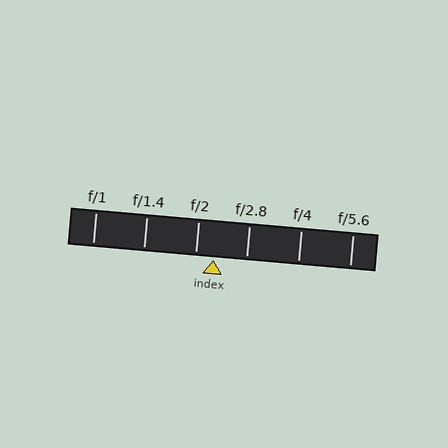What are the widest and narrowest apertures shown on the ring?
The widest aperture shown is f/1 and the narrowest is f/5.6.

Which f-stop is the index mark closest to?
The index mark is closest to f/2.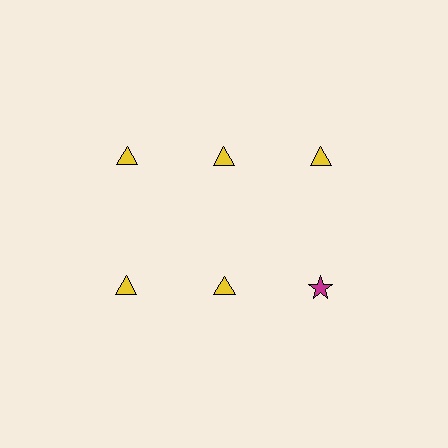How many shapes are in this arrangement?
There are 6 shapes arranged in a grid pattern.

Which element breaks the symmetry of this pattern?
The magenta star in the second row, center column breaks the symmetry. All other shapes are yellow triangles.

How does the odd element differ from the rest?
It differs in both color (magenta instead of yellow) and shape (star instead of triangle).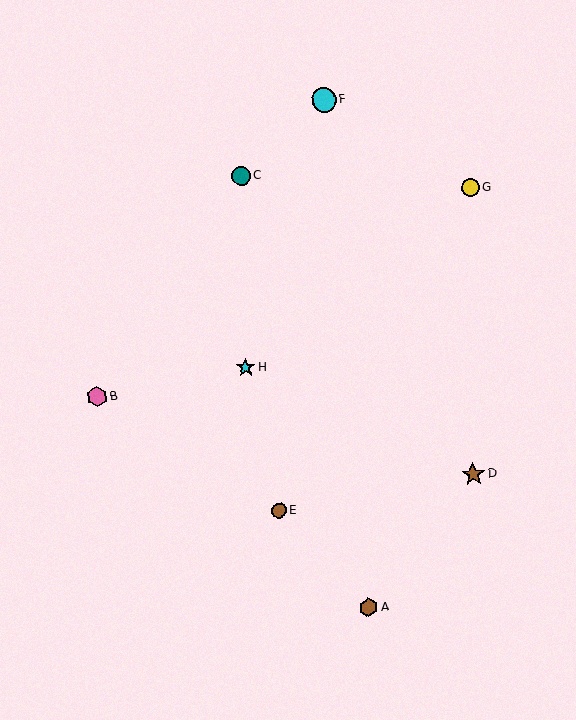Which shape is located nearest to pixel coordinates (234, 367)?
The cyan star (labeled H) at (246, 368) is nearest to that location.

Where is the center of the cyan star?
The center of the cyan star is at (246, 368).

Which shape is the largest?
The cyan circle (labeled F) is the largest.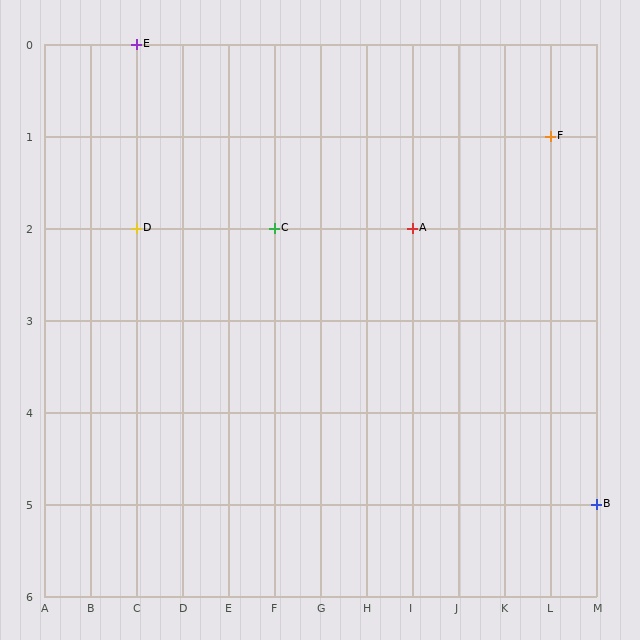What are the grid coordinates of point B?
Point B is at grid coordinates (M, 5).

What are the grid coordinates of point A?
Point A is at grid coordinates (I, 2).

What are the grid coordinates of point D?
Point D is at grid coordinates (C, 2).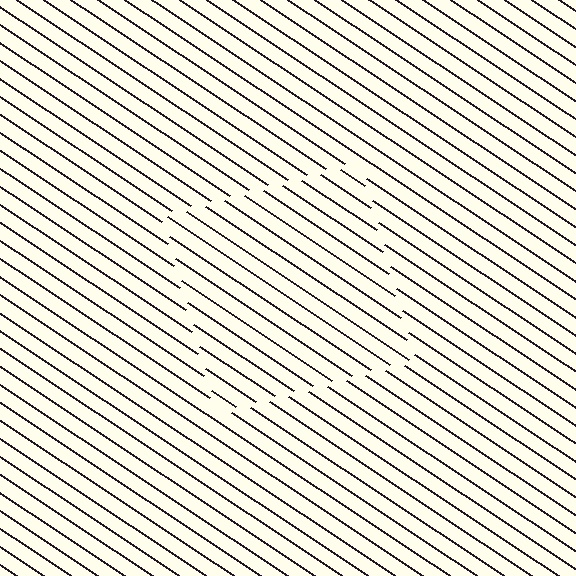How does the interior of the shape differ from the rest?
The interior of the shape contains the same grating, shifted by half a period — the contour is defined by the phase discontinuity where line-ends from the inner and outer gratings abut.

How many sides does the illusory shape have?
4 sides — the line-ends trace a square.